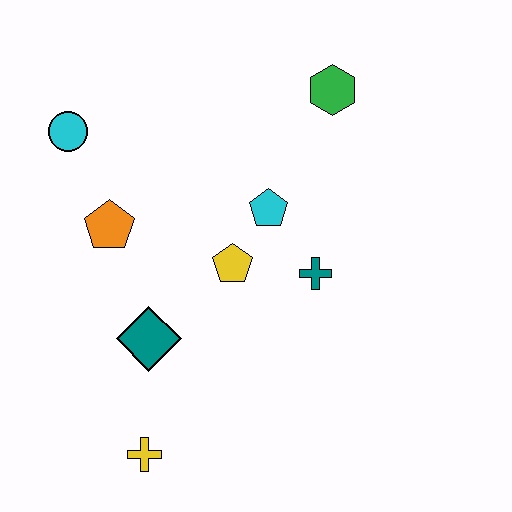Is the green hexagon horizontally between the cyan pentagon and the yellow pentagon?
No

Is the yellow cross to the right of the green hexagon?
No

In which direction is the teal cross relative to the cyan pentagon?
The teal cross is below the cyan pentagon.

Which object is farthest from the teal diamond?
The green hexagon is farthest from the teal diamond.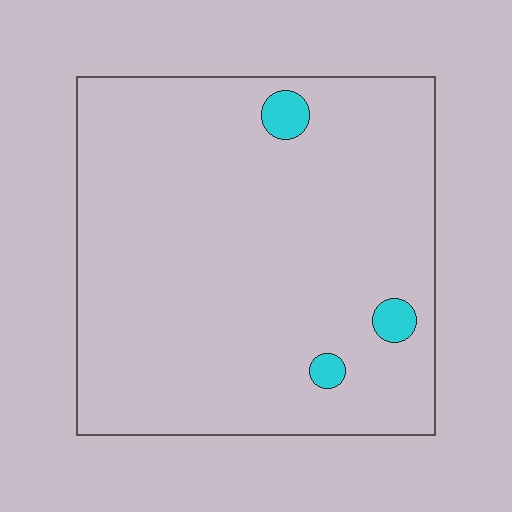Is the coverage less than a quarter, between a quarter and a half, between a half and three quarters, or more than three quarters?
Less than a quarter.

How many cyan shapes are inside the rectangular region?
3.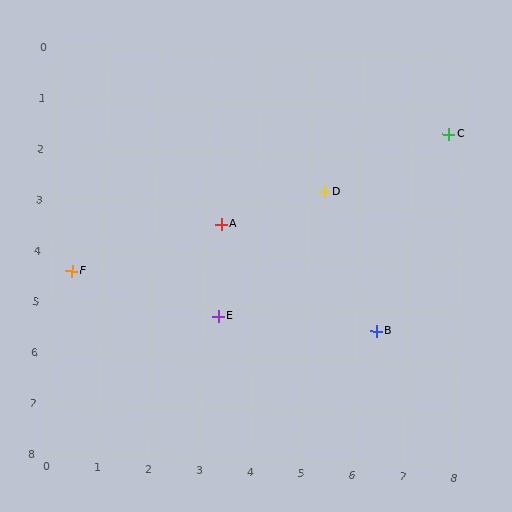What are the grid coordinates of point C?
Point C is at approximately (7.7, 1.5).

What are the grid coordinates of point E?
Point E is at approximately (3.3, 5.2).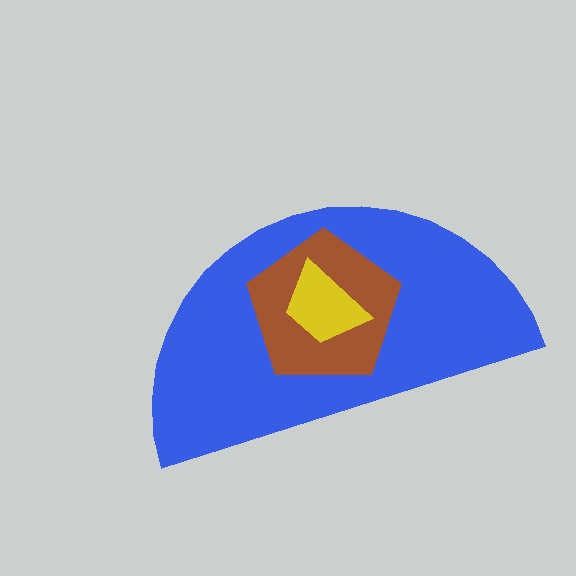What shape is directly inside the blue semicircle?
The brown pentagon.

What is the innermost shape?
The yellow trapezoid.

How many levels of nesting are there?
3.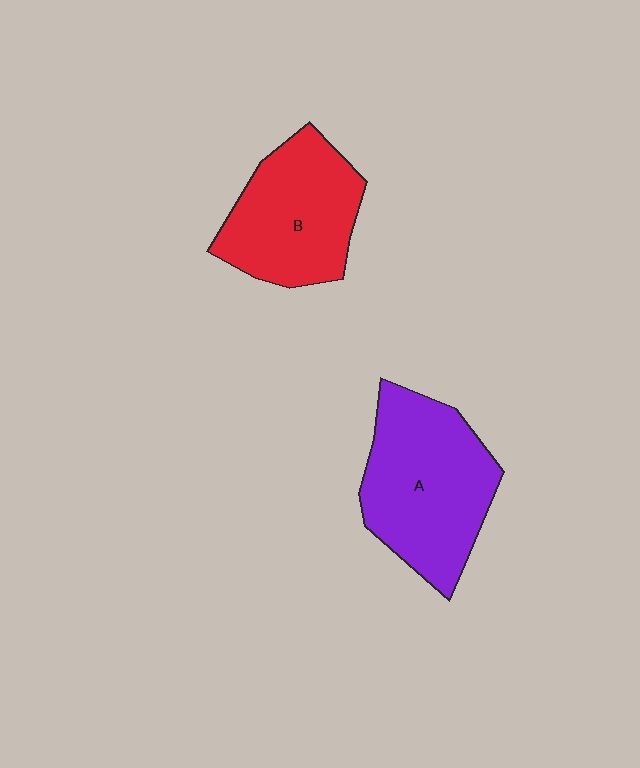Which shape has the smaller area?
Shape B (red).